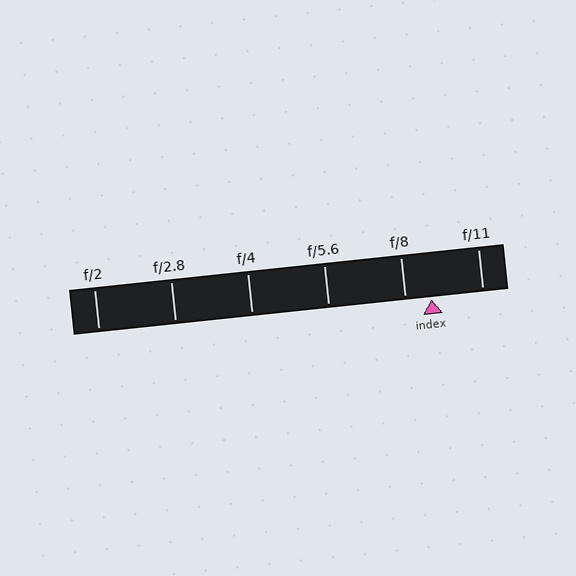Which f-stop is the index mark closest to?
The index mark is closest to f/8.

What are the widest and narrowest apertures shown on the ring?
The widest aperture shown is f/2 and the narrowest is f/11.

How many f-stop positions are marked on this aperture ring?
There are 6 f-stop positions marked.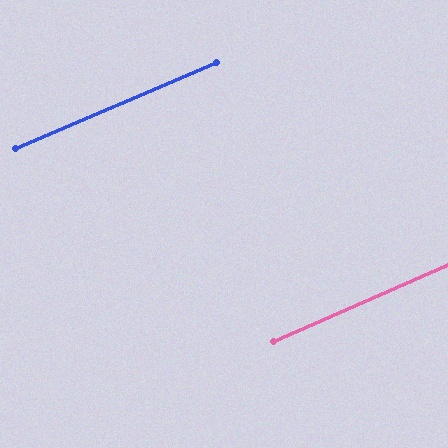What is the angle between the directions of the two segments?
Approximately 1 degree.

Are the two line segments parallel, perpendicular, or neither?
Parallel — their directions differ by only 0.5°.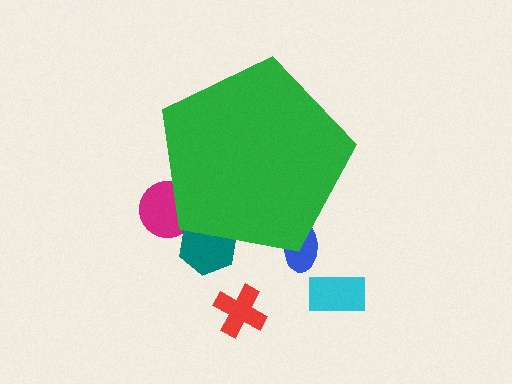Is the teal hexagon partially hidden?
Yes, the teal hexagon is partially hidden behind the green pentagon.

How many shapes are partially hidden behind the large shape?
3 shapes are partially hidden.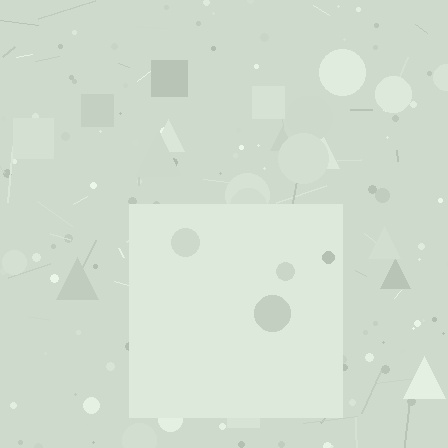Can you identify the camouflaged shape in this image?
The camouflaged shape is a square.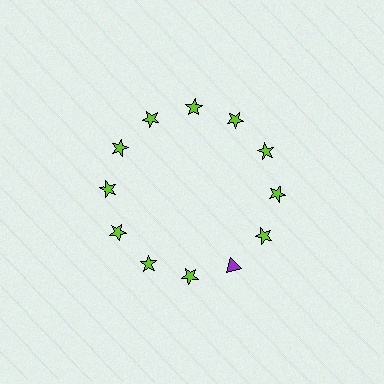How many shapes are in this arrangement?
There are 12 shapes arranged in a ring pattern.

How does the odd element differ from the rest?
It differs in both color (purple instead of lime) and shape (triangle instead of star).